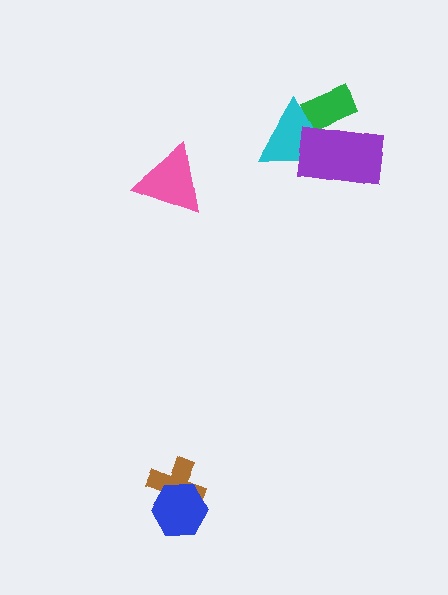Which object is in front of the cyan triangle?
The purple rectangle is in front of the cyan triangle.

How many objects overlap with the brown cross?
1 object overlaps with the brown cross.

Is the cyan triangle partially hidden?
Yes, it is partially covered by another shape.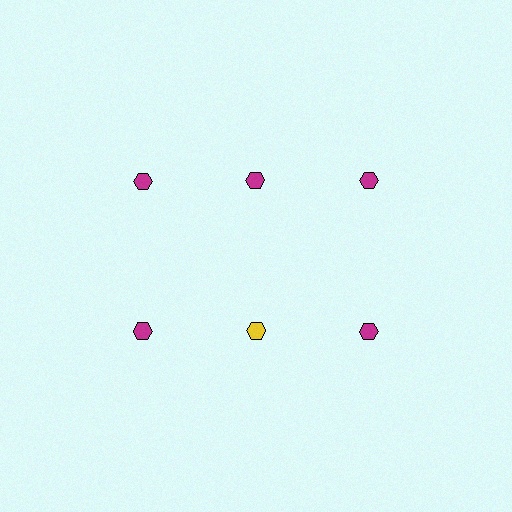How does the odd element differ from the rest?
It has a different color: yellow instead of magenta.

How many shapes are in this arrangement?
There are 6 shapes arranged in a grid pattern.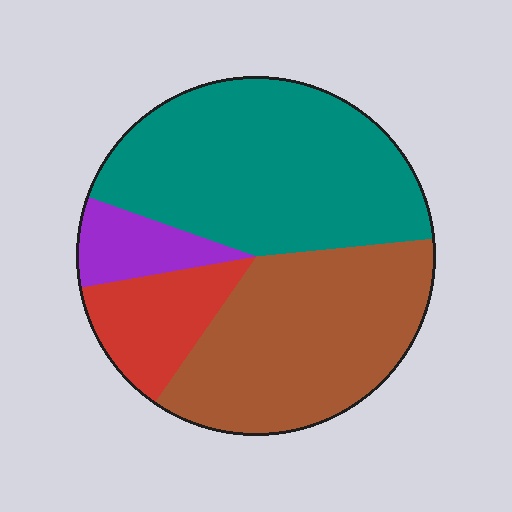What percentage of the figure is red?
Red covers around 15% of the figure.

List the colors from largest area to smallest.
From largest to smallest: teal, brown, red, purple.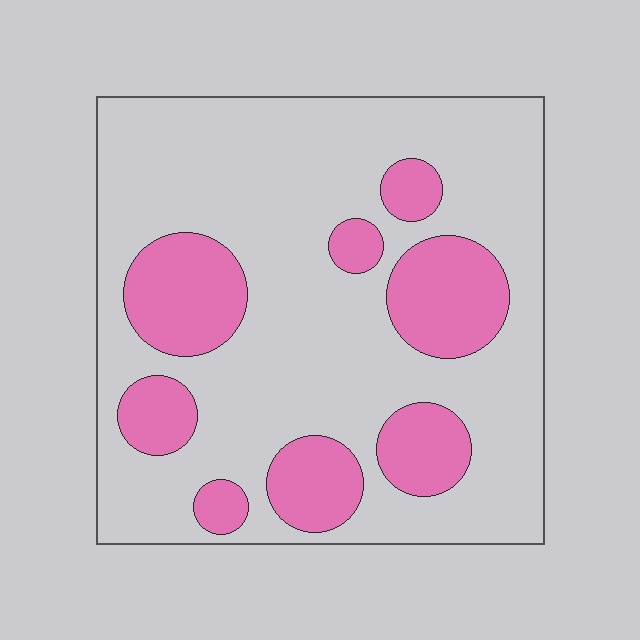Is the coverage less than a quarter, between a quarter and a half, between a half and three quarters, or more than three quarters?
Between a quarter and a half.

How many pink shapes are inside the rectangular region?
8.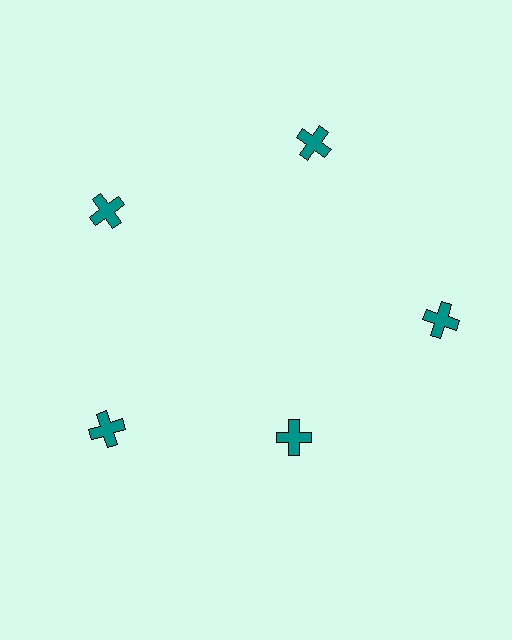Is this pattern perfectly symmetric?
No. The 5 teal crosses are arranged in a ring, but one element near the 5 o'clock position is pulled inward toward the center, breaking the 5-fold rotational symmetry.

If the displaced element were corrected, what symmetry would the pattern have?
It would have 5-fold rotational symmetry — the pattern would map onto itself every 72 degrees.